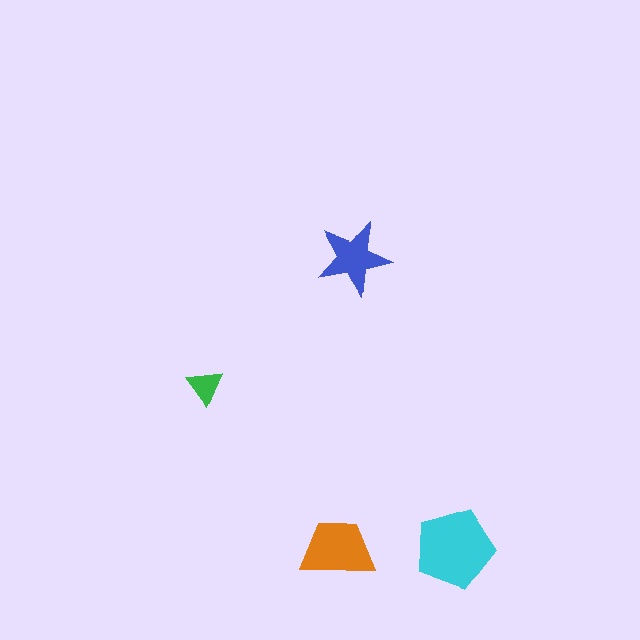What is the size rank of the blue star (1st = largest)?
3rd.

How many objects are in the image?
There are 4 objects in the image.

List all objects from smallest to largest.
The green triangle, the blue star, the orange trapezoid, the cyan pentagon.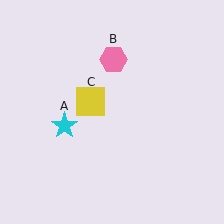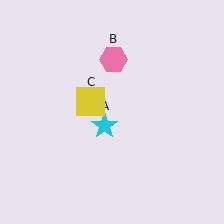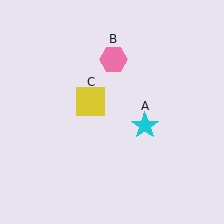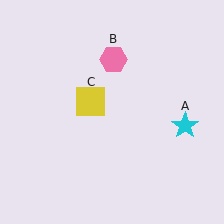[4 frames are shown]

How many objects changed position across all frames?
1 object changed position: cyan star (object A).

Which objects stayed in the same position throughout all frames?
Pink hexagon (object B) and yellow square (object C) remained stationary.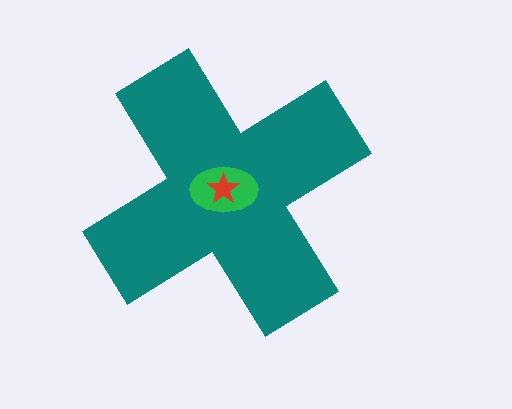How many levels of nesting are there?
3.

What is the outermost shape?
The teal cross.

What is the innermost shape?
The red star.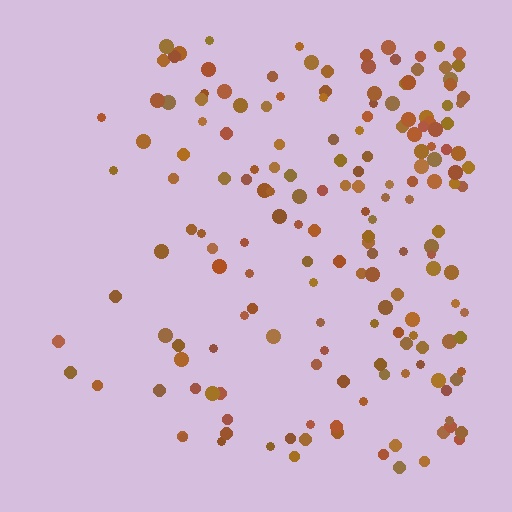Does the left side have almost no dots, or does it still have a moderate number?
Still a moderate number, just noticeably fewer than the right.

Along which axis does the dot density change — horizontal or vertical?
Horizontal.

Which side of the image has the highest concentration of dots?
The right.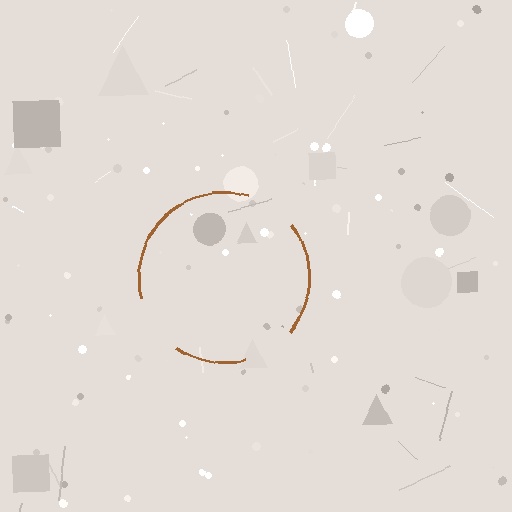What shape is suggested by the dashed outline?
The dashed outline suggests a circle.